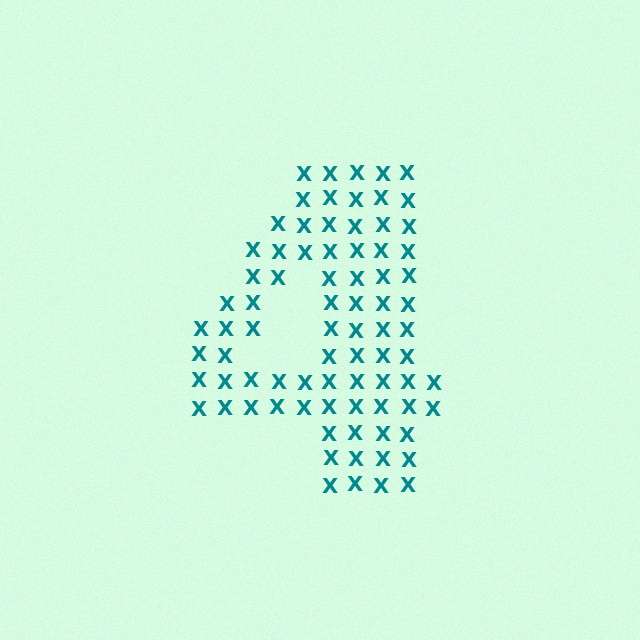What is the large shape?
The large shape is the digit 4.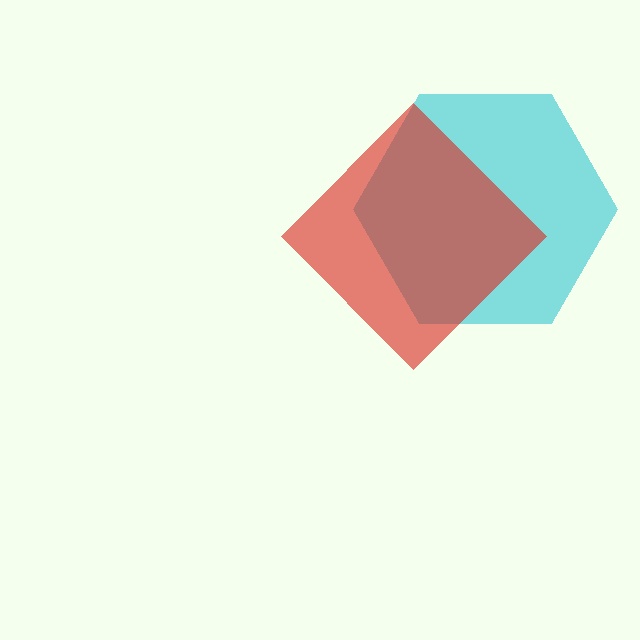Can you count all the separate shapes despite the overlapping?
Yes, there are 2 separate shapes.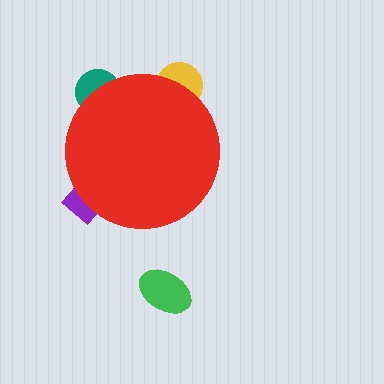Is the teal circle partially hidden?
Yes, the teal circle is partially hidden behind the red circle.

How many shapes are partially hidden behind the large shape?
3 shapes are partially hidden.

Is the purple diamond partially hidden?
Yes, the purple diamond is partially hidden behind the red circle.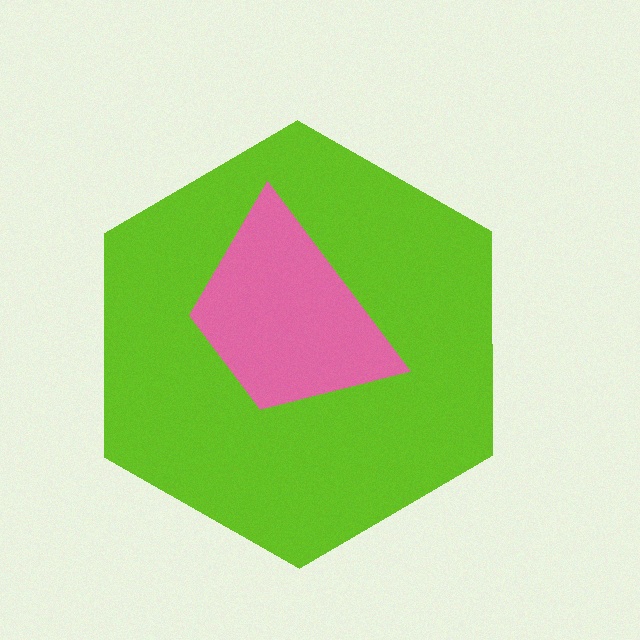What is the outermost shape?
The lime hexagon.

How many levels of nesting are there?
2.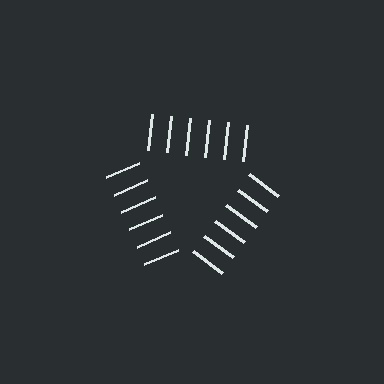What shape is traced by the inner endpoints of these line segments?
An illusory triangle — the line segments terminate on its edges but no continuous stroke is drawn.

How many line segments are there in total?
18 — 6 along each of the 3 edges.